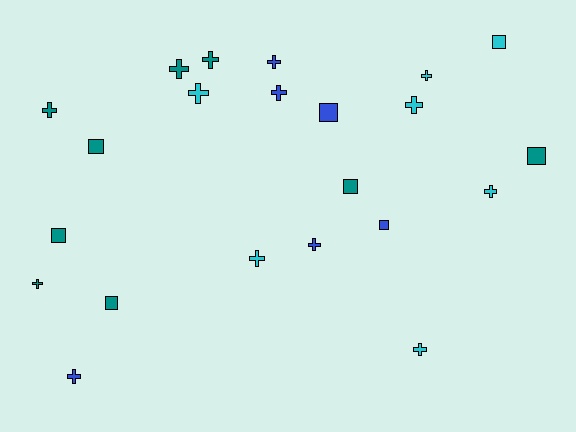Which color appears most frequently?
Teal, with 9 objects.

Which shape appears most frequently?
Cross, with 14 objects.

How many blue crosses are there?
There are 4 blue crosses.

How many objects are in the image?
There are 22 objects.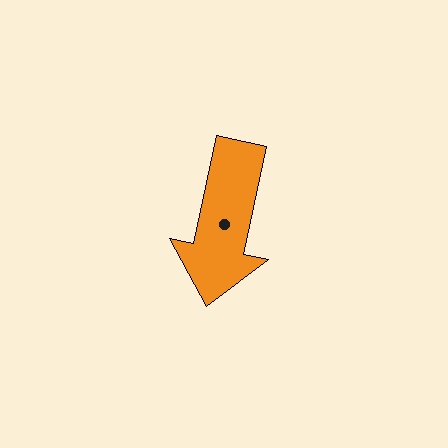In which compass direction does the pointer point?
South.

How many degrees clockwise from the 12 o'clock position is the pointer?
Approximately 192 degrees.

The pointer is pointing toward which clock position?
Roughly 6 o'clock.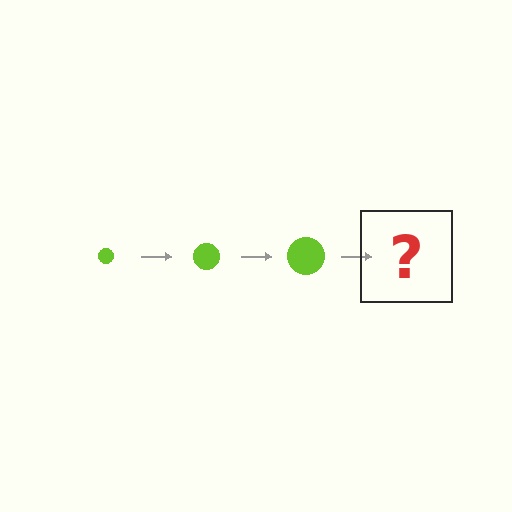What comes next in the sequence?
The next element should be a lime circle, larger than the previous one.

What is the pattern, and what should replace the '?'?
The pattern is that the circle gets progressively larger each step. The '?' should be a lime circle, larger than the previous one.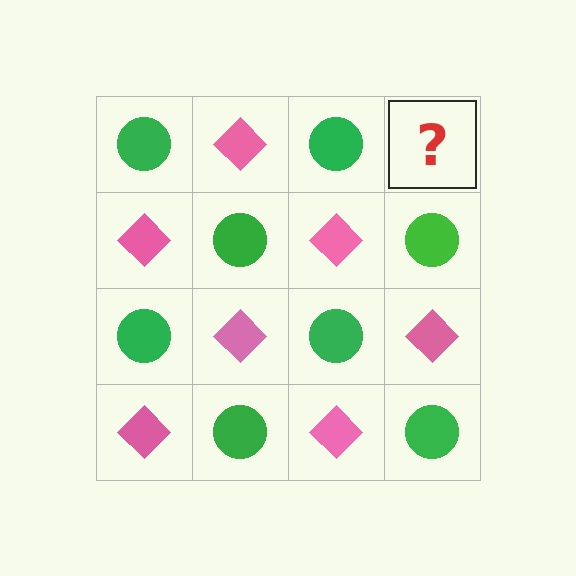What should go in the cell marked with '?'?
The missing cell should contain a pink diamond.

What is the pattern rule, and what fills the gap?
The rule is that it alternates green circle and pink diamond in a checkerboard pattern. The gap should be filled with a pink diamond.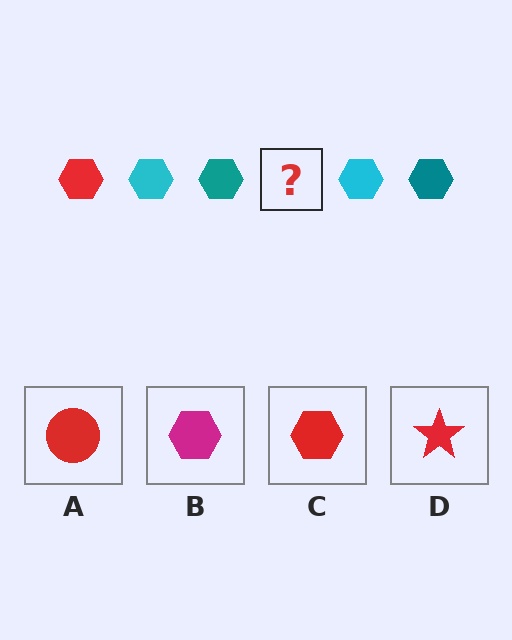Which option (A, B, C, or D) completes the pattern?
C.